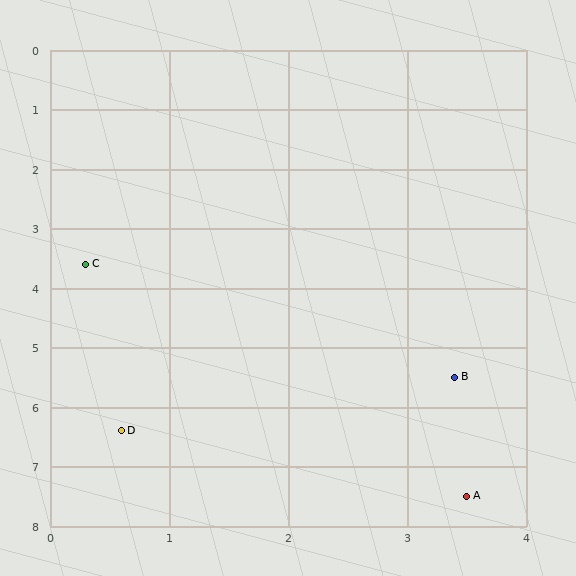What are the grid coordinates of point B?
Point B is at approximately (3.4, 5.5).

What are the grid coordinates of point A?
Point A is at approximately (3.5, 7.5).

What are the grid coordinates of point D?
Point D is at approximately (0.6, 6.4).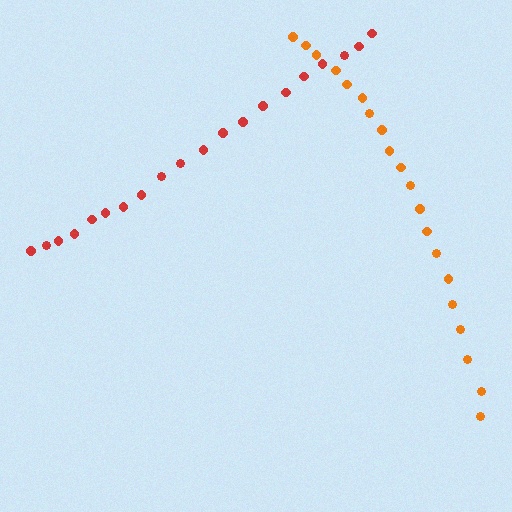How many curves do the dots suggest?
There are 2 distinct paths.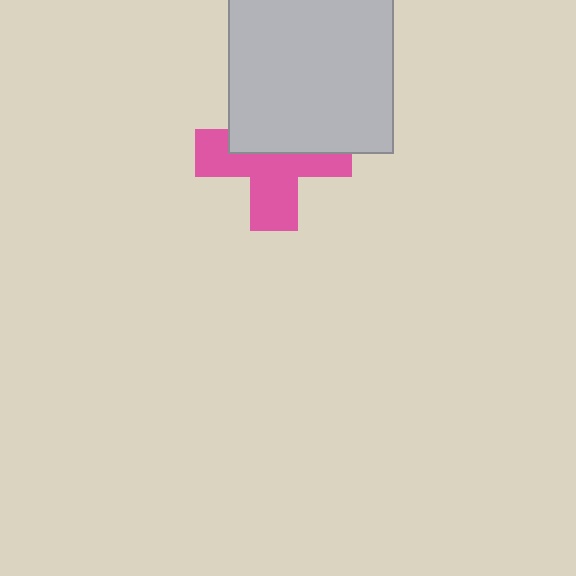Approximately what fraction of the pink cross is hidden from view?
Roughly 44% of the pink cross is hidden behind the light gray rectangle.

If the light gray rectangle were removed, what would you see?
You would see the complete pink cross.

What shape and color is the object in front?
The object in front is a light gray rectangle.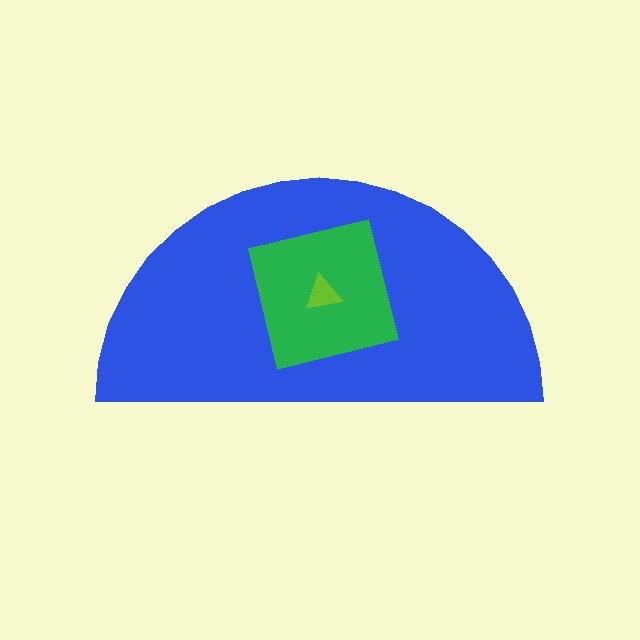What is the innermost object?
The lime triangle.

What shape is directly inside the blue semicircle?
The green square.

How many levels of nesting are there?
3.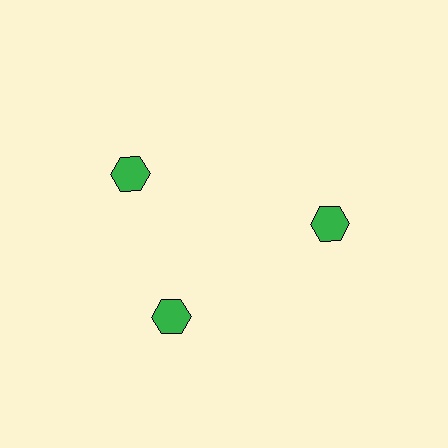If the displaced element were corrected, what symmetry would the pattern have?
It would have 3-fold rotational symmetry — the pattern would map onto itself every 120 degrees.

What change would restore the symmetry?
The symmetry would be restored by rotating it back into even spacing with its neighbors so that all 3 hexagons sit at equal angles and equal distance from the center.